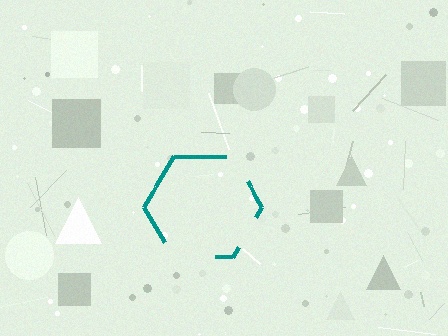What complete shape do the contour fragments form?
The contour fragments form a hexagon.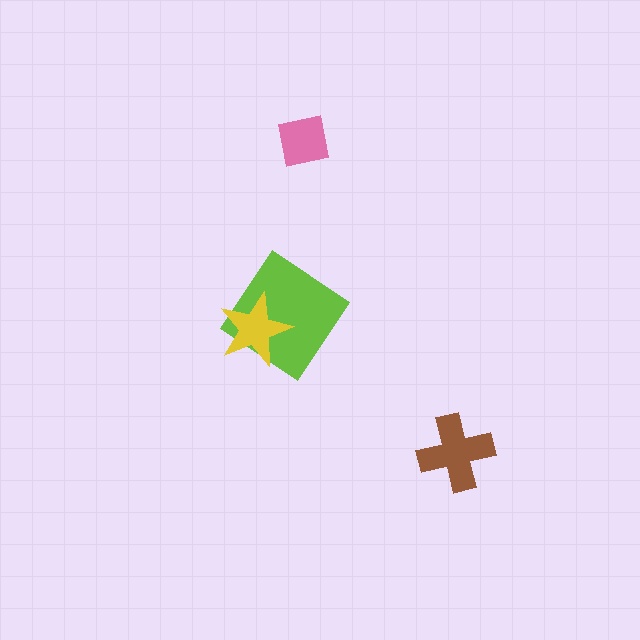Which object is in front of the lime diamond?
The yellow star is in front of the lime diamond.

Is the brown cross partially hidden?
No, no other shape covers it.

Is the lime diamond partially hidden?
Yes, it is partially covered by another shape.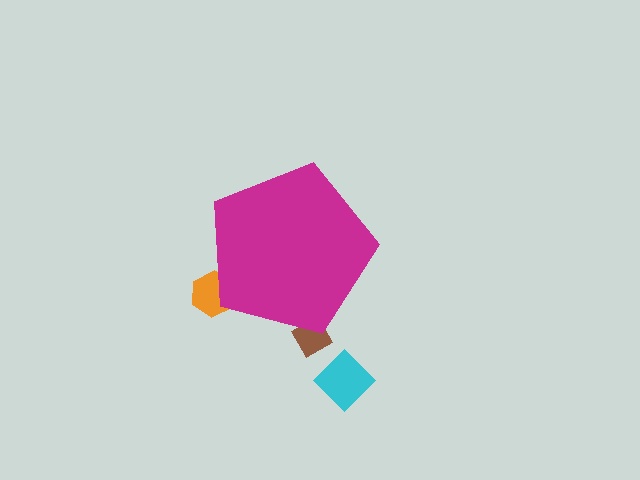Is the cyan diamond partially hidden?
No, the cyan diamond is fully visible.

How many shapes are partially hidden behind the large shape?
2 shapes are partially hidden.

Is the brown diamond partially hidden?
Yes, the brown diamond is partially hidden behind the magenta pentagon.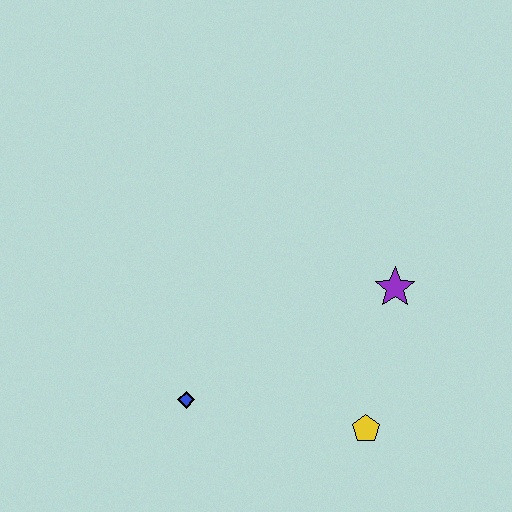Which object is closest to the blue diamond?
The yellow pentagon is closest to the blue diamond.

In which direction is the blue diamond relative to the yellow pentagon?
The blue diamond is to the left of the yellow pentagon.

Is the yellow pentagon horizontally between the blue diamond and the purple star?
Yes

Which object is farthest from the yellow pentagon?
The blue diamond is farthest from the yellow pentagon.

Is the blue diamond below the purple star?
Yes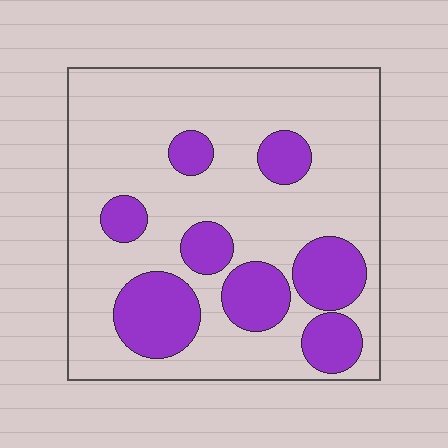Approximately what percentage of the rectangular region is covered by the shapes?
Approximately 25%.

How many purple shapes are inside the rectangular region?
8.